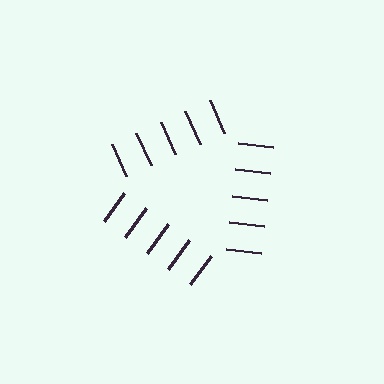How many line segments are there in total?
15 — 5 along each of the 3 edges.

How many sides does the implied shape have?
3 sides — the line-ends trace a triangle.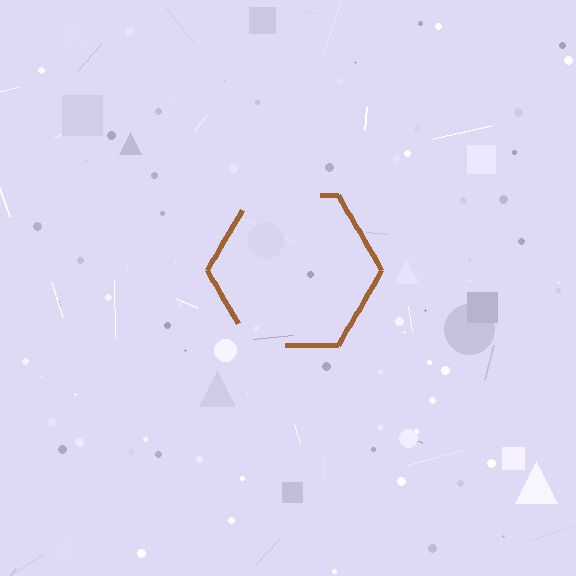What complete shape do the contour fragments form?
The contour fragments form a hexagon.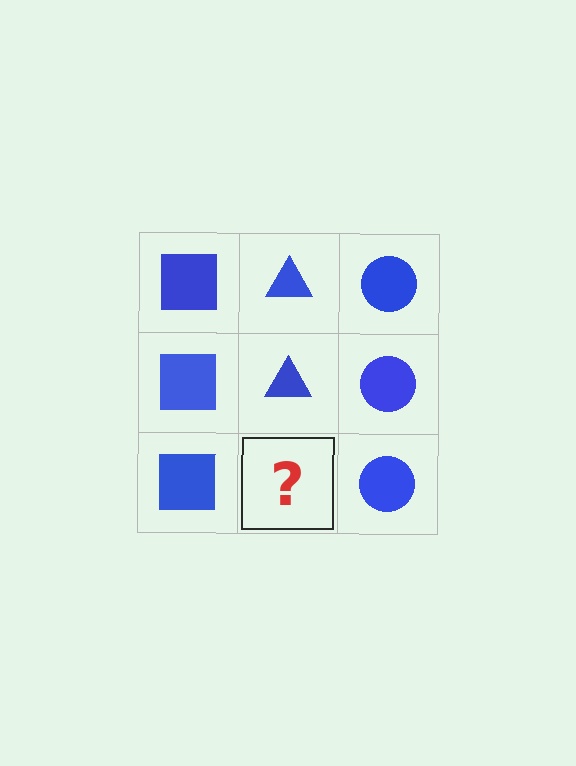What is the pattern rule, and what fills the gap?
The rule is that each column has a consistent shape. The gap should be filled with a blue triangle.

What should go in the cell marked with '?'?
The missing cell should contain a blue triangle.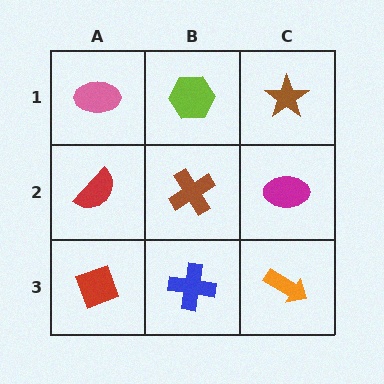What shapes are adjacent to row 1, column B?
A brown cross (row 2, column B), a pink ellipse (row 1, column A), a brown star (row 1, column C).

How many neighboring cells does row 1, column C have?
2.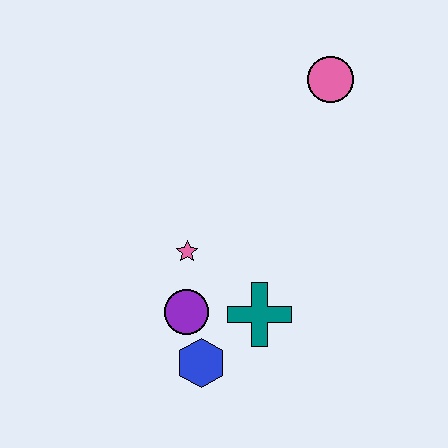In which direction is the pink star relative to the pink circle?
The pink star is below the pink circle.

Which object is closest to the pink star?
The purple circle is closest to the pink star.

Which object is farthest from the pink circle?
The blue hexagon is farthest from the pink circle.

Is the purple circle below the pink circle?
Yes